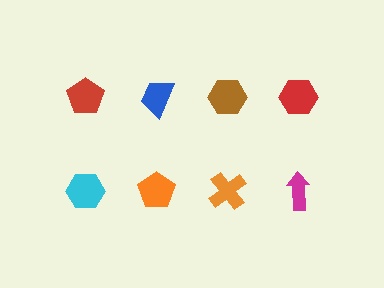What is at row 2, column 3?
An orange cross.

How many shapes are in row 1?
4 shapes.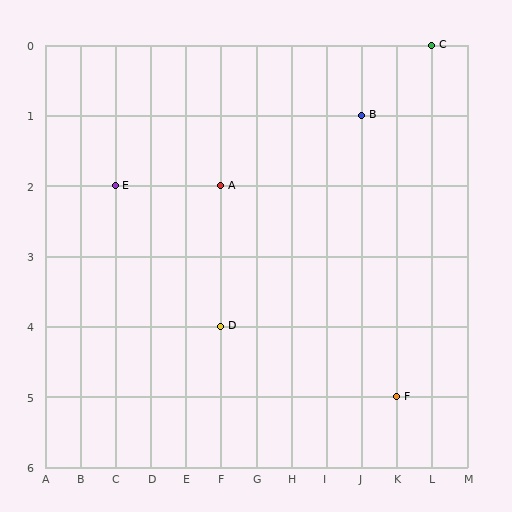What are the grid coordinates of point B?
Point B is at grid coordinates (J, 1).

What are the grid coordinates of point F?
Point F is at grid coordinates (K, 5).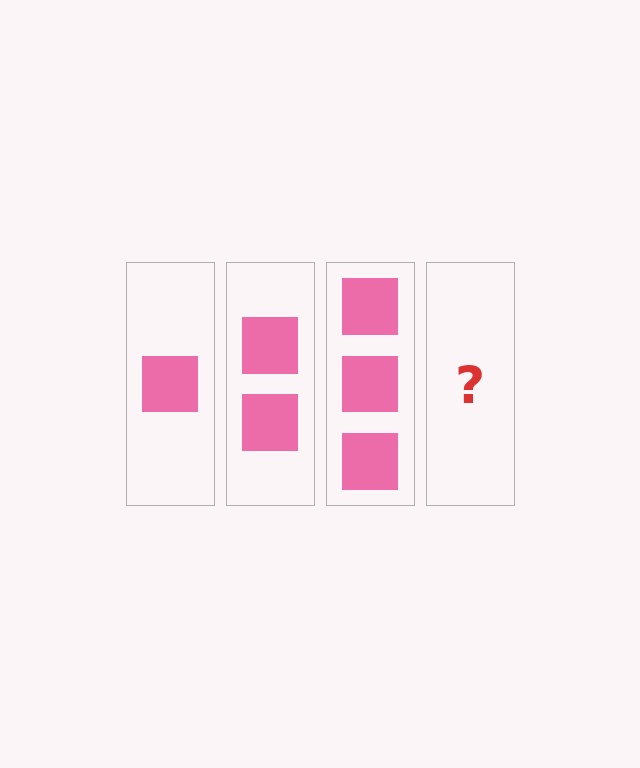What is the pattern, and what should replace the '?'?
The pattern is that each step adds one more square. The '?' should be 4 squares.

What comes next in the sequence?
The next element should be 4 squares.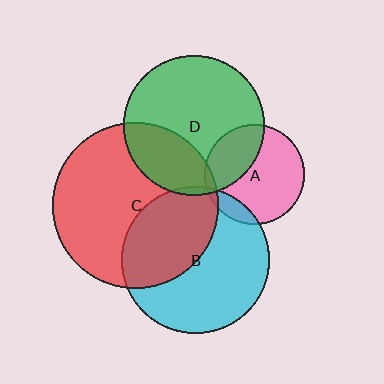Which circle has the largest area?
Circle C (red).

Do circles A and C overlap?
Yes.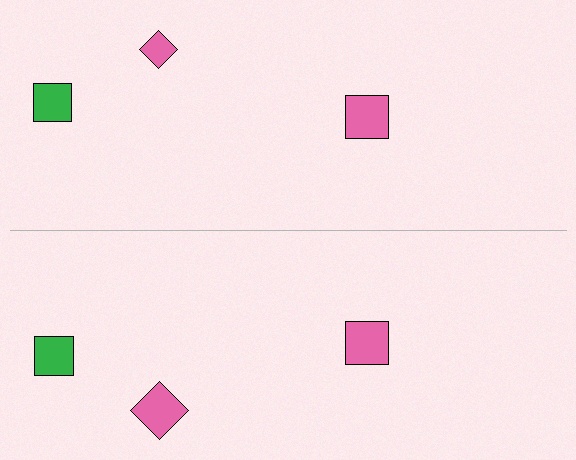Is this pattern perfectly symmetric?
No, the pattern is not perfectly symmetric. The pink diamond on the bottom side has a different size than its mirror counterpart.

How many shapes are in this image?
There are 6 shapes in this image.